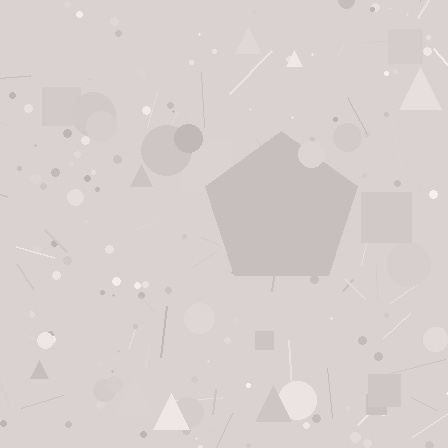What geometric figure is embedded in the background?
A pentagon is embedded in the background.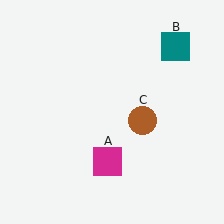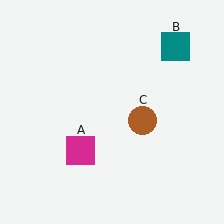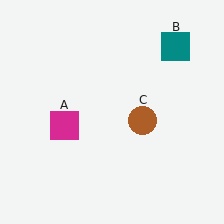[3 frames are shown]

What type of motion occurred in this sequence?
The magenta square (object A) rotated clockwise around the center of the scene.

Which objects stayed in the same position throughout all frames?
Teal square (object B) and brown circle (object C) remained stationary.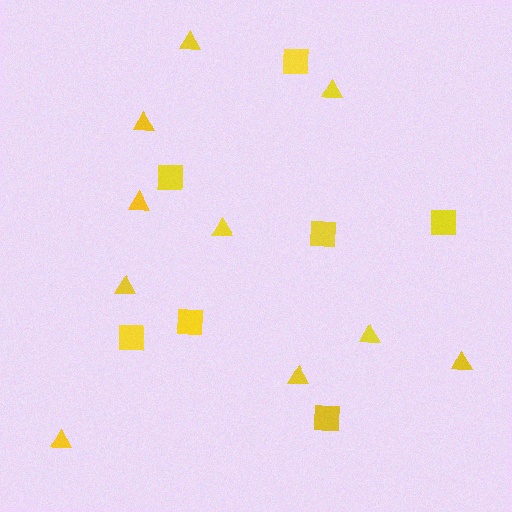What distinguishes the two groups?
There are 2 groups: one group of squares (7) and one group of triangles (10).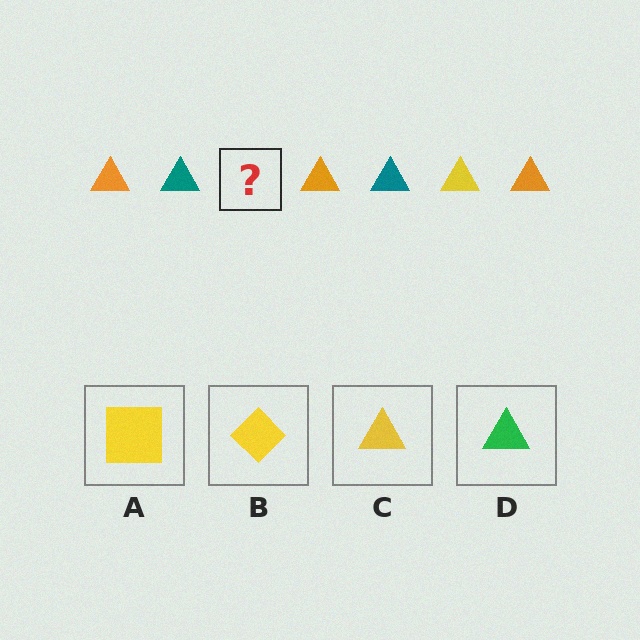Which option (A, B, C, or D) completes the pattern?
C.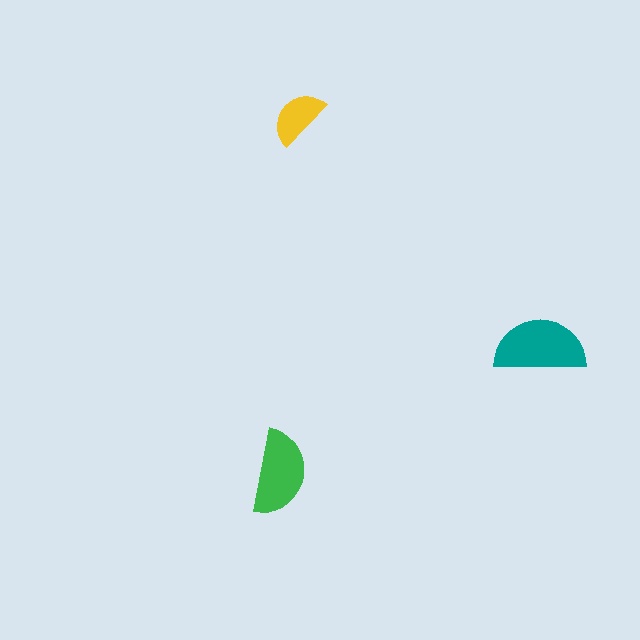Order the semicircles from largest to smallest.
the teal one, the green one, the yellow one.